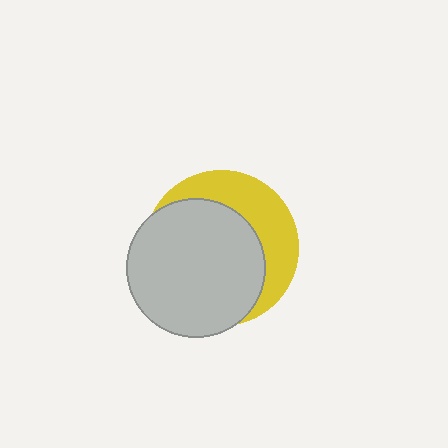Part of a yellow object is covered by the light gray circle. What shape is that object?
It is a circle.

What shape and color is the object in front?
The object in front is a light gray circle.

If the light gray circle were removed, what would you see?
You would see the complete yellow circle.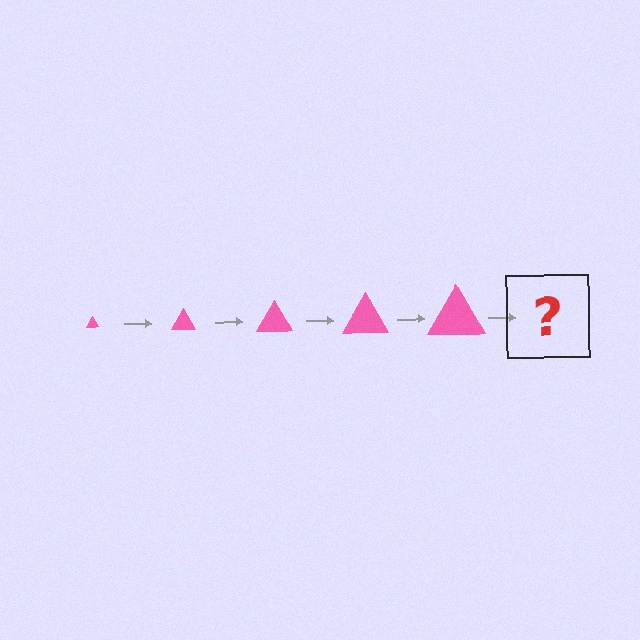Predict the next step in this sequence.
The next step is a pink triangle, larger than the previous one.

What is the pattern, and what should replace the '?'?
The pattern is that the triangle gets progressively larger each step. The '?' should be a pink triangle, larger than the previous one.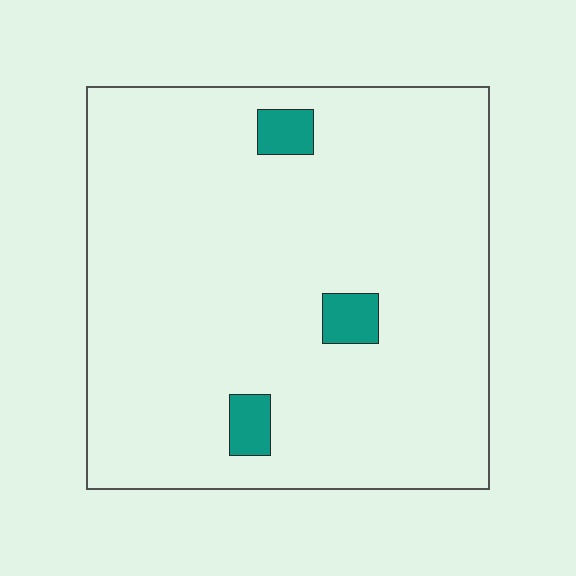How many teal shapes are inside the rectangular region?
3.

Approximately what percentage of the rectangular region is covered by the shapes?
Approximately 5%.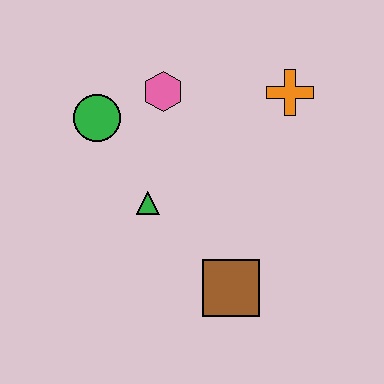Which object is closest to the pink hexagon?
The green circle is closest to the pink hexagon.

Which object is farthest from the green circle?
The brown square is farthest from the green circle.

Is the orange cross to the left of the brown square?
No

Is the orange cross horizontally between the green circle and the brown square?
No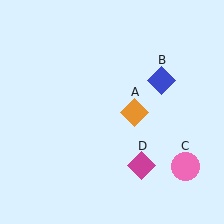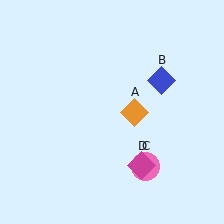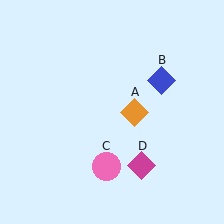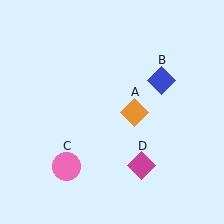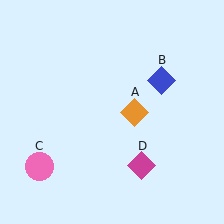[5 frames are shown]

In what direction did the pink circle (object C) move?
The pink circle (object C) moved left.